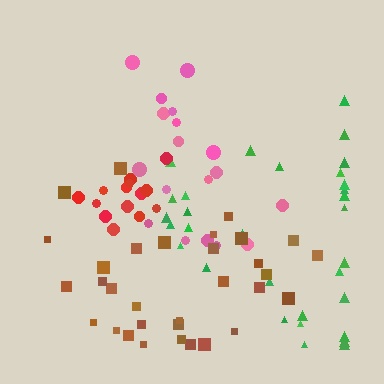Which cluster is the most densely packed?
Red.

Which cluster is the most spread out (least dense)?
Pink.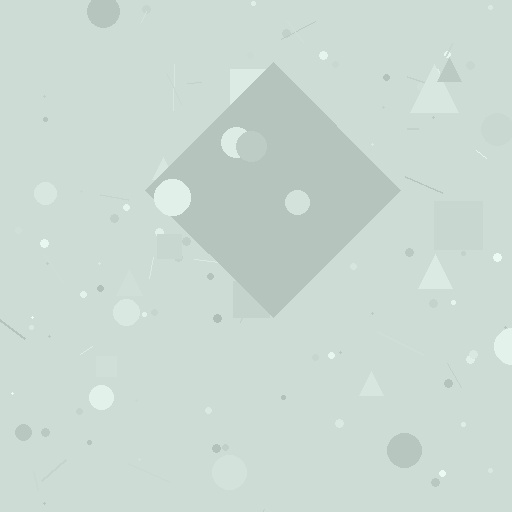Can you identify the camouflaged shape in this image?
The camouflaged shape is a diamond.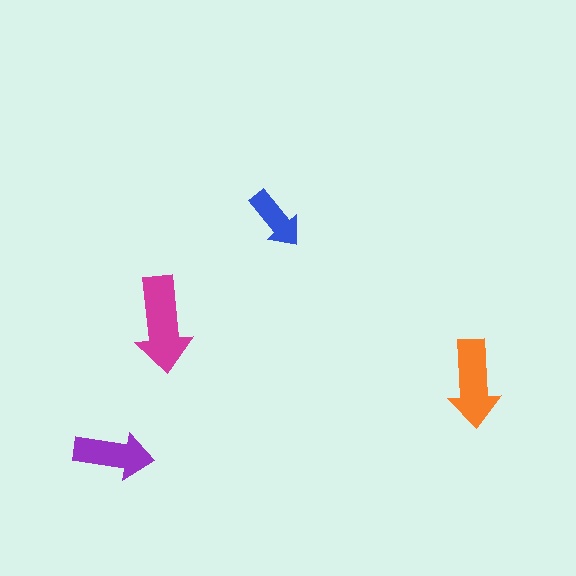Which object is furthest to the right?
The orange arrow is rightmost.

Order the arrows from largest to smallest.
the magenta one, the orange one, the purple one, the blue one.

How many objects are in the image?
There are 4 objects in the image.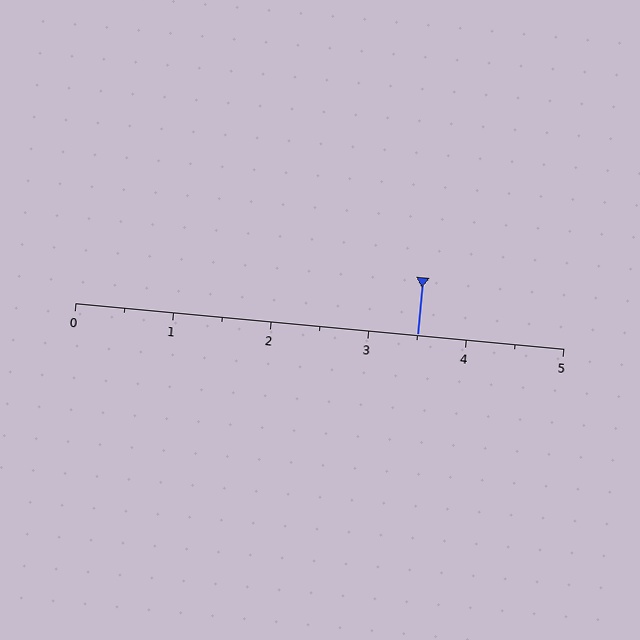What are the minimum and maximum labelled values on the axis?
The axis runs from 0 to 5.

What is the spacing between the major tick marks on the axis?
The major ticks are spaced 1 apart.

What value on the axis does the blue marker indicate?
The marker indicates approximately 3.5.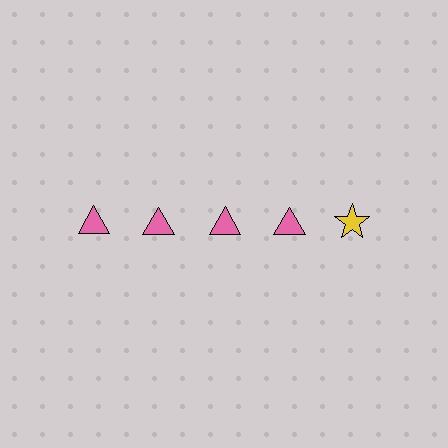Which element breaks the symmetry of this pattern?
The yellow star in the top row, rightmost column breaks the symmetry. All other shapes are pink triangles.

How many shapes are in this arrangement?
There are 5 shapes arranged in a grid pattern.